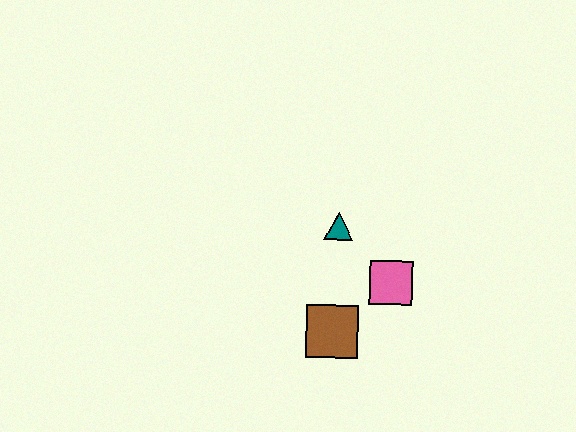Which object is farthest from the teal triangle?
The brown square is farthest from the teal triangle.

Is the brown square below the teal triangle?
Yes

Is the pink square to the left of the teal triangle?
No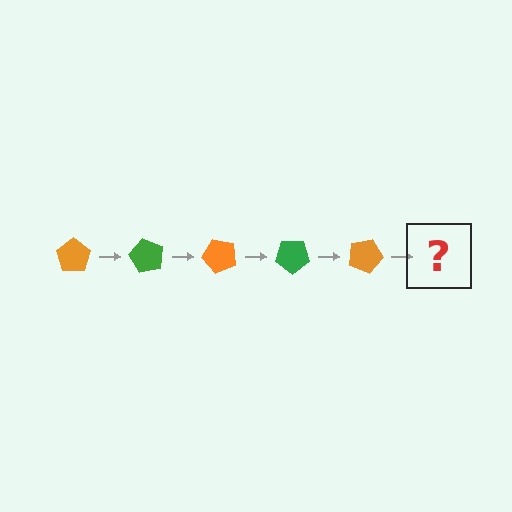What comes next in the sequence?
The next element should be a green pentagon, rotated 300 degrees from the start.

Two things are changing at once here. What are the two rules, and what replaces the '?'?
The two rules are that it rotates 60 degrees each step and the color cycles through orange and green. The '?' should be a green pentagon, rotated 300 degrees from the start.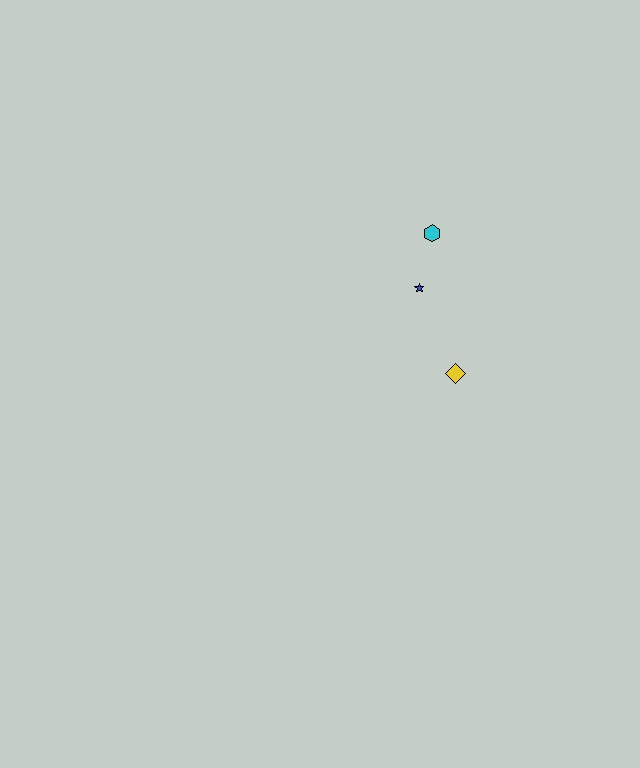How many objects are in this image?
There are 3 objects.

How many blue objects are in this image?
There is 1 blue object.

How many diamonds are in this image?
There is 1 diamond.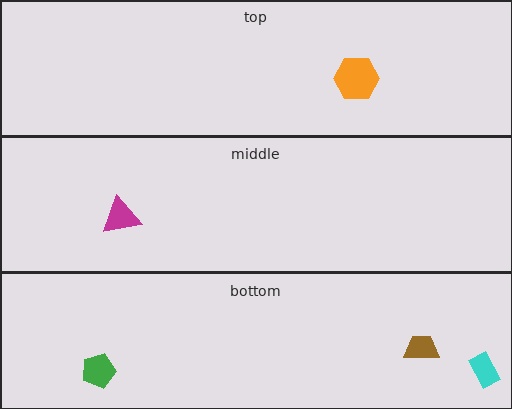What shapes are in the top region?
The orange hexagon.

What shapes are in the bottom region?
The cyan rectangle, the brown trapezoid, the green pentagon.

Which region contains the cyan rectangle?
The bottom region.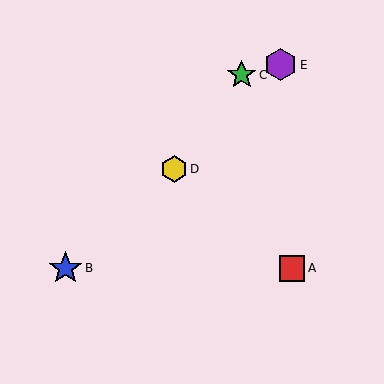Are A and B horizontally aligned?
Yes, both are at y≈269.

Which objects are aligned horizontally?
Objects A, B are aligned horizontally.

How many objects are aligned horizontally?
2 objects (A, B) are aligned horizontally.